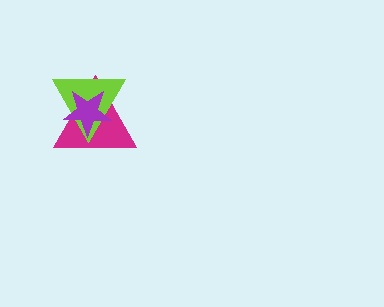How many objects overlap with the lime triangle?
2 objects overlap with the lime triangle.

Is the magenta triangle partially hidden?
Yes, it is partially covered by another shape.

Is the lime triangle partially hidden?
Yes, it is partially covered by another shape.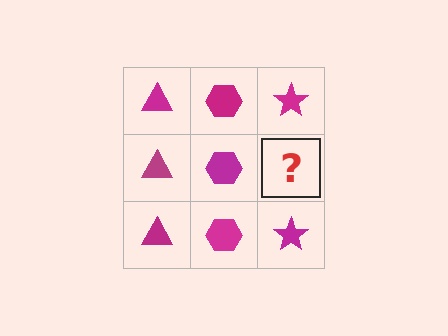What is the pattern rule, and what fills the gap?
The rule is that each column has a consistent shape. The gap should be filled with a magenta star.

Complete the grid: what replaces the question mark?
The question mark should be replaced with a magenta star.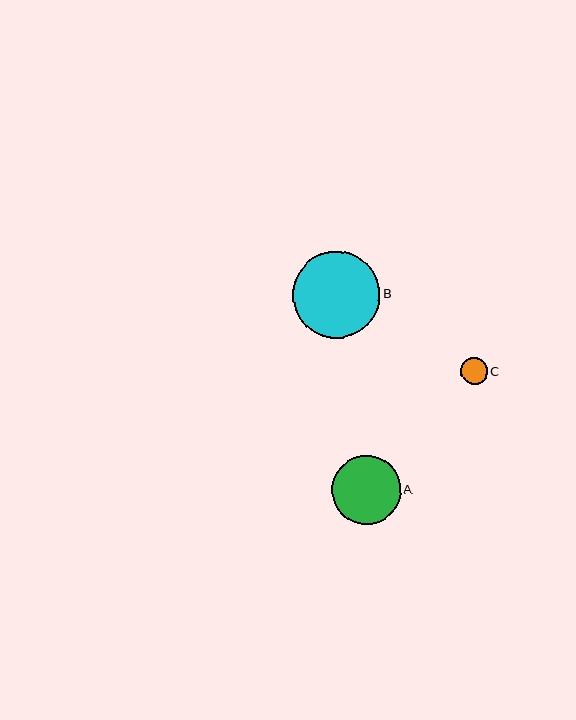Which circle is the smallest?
Circle C is the smallest with a size of approximately 27 pixels.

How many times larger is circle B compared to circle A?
Circle B is approximately 1.3 times the size of circle A.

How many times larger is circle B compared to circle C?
Circle B is approximately 3.2 times the size of circle C.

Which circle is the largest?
Circle B is the largest with a size of approximately 87 pixels.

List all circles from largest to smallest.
From largest to smallest: B, A, C.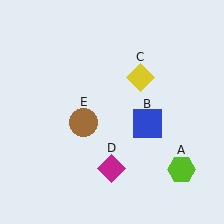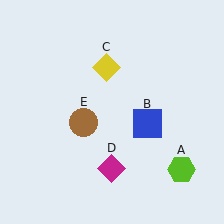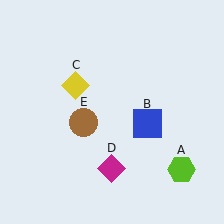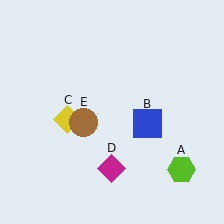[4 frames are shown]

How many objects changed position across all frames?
1 object changed position: yellow diamond (object C).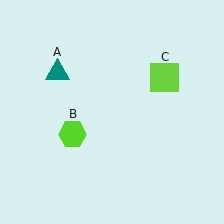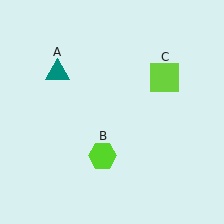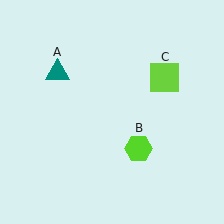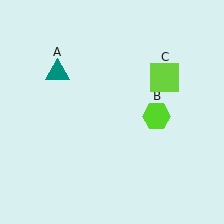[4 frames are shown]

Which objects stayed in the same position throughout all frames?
Teal triangle (object A) and lime square (object C) remained stationary.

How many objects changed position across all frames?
1 object changed position: lime hexagon (object B).